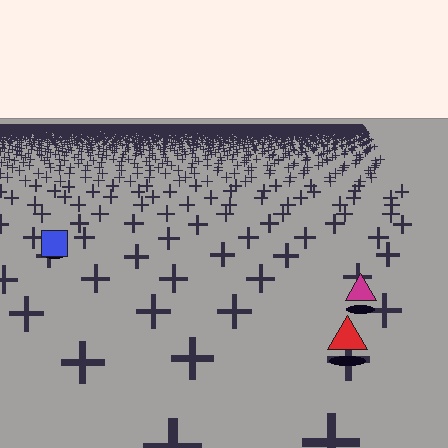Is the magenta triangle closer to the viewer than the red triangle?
No. The red triangle is closer — you can tell from the texture gradient: the ground texture is coarser near it.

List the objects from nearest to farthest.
From nearest to farthest: the red triangle, the magenta triangle, the blue square.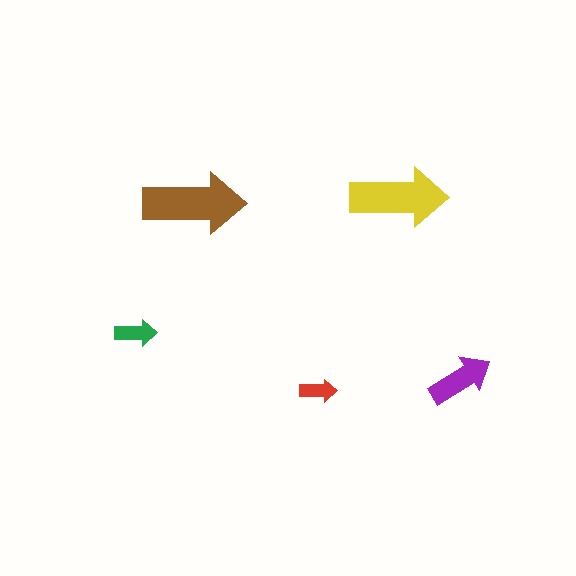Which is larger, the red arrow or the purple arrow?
The purple one.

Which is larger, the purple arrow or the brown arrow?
The brown one.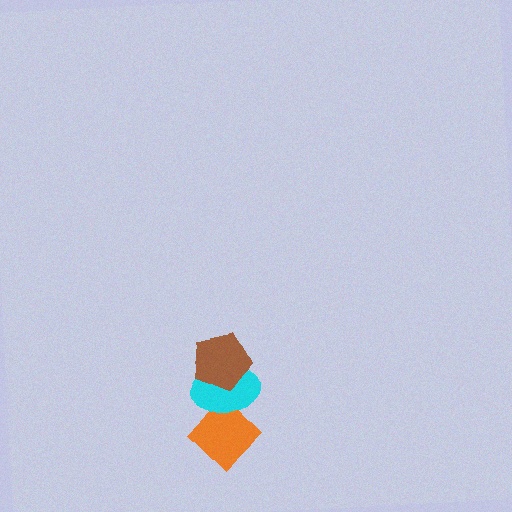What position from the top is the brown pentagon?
The brown pentagon is 1st from the top.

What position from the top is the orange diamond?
The orange diamond is 3rd from the top.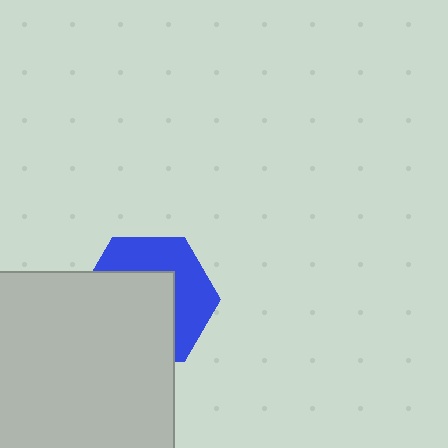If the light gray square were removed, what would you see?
You would see the complete blue hexagon.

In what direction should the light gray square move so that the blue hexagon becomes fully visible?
The light gray square should move toward the lower-left. That is the shortest direction to clear the overlap and leave the blue hexagon fully visible.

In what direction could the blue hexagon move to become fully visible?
The blue hexagon could move toward the upper-right. That would shift it out from behind the light gray square entirely.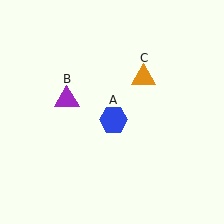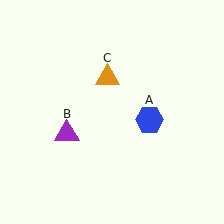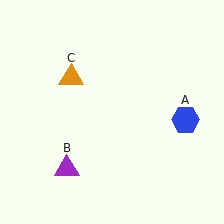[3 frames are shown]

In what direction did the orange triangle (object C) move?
The orange triangle (object C) moved left.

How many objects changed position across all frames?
3 objects changed position: blue hexagon (object A), purple triangle (object B), orange triangle (object C).